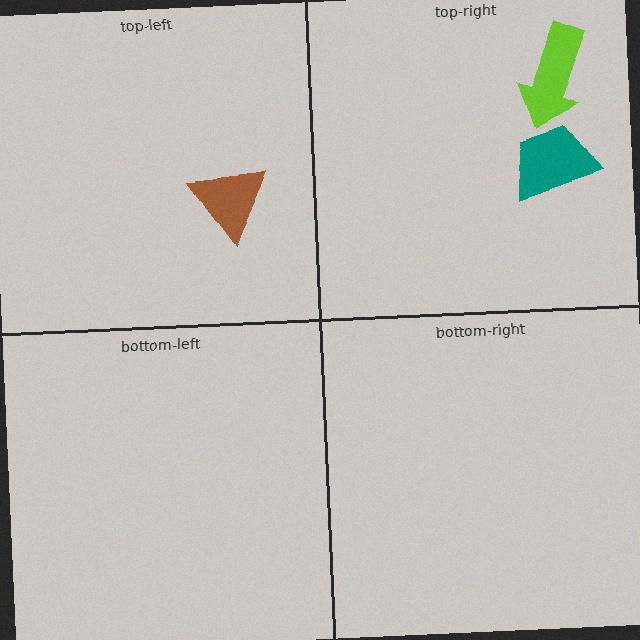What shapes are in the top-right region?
The teal trapezoid, the lime arrow.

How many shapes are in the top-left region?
1.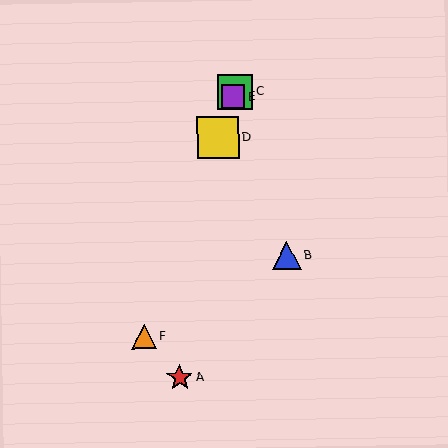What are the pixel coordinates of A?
Object A is at (180, 377).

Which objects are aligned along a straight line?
Objects C, D, E, F are aligned along a straight line.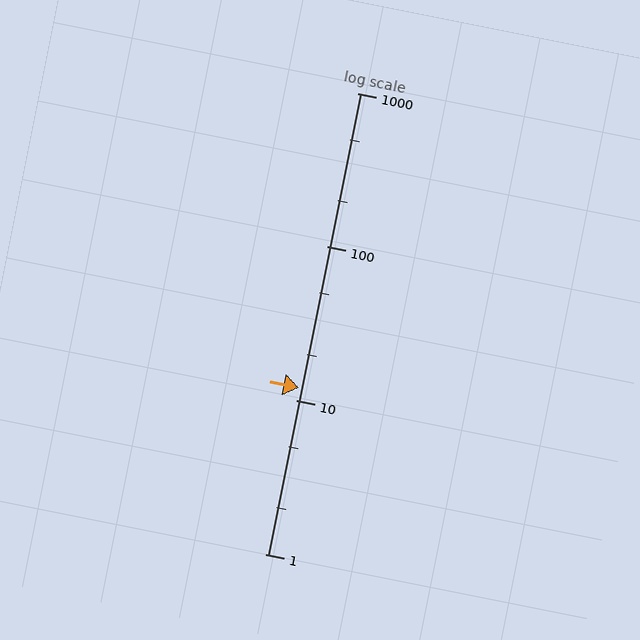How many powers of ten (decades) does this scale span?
The scale spans 3 decades, from 1 to 1000.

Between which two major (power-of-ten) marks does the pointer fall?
The pointer is between 10 and 100.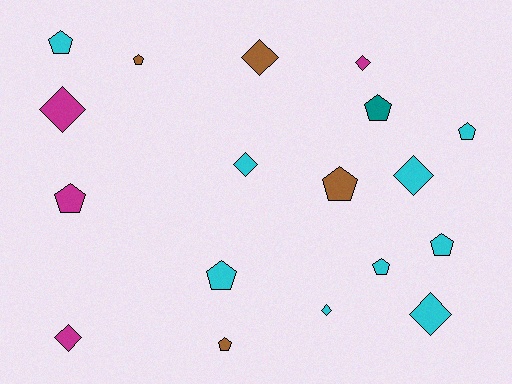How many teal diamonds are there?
There are no teal diamonds.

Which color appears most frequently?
Cyan, with 9 objects.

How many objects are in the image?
There are 18 objects.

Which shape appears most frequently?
Pentagon, with 10 objects.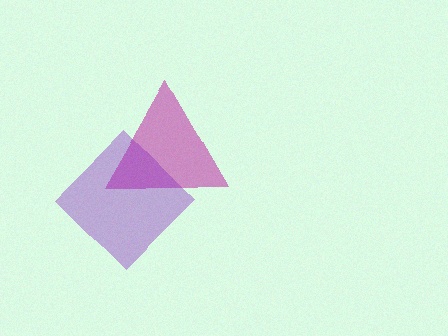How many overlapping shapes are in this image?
There are 2 overlapping shapes in the image.